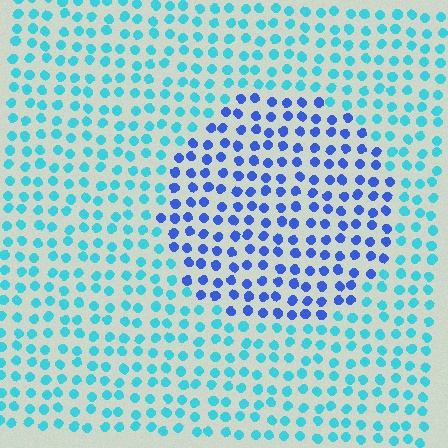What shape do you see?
I see a circle.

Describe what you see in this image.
The image is filled with small cyan elements in a uniform arrangement. A circle-shaped region is visible where the elements are tinted to a slightly different hue, forming a subtle color boundary.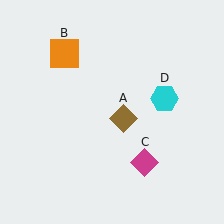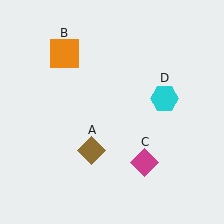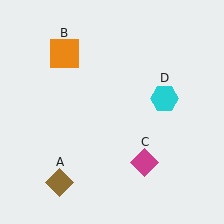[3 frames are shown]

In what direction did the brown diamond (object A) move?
The brown diamond (object A) moved down and to the left.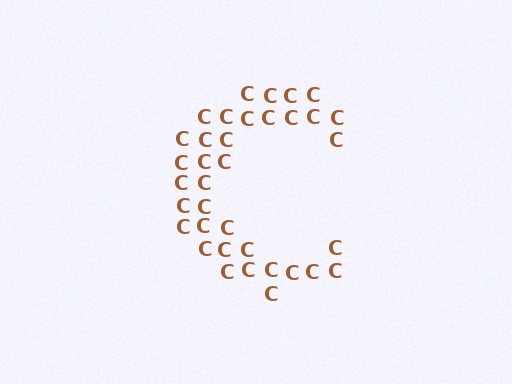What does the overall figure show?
The overall figure shows the letter C.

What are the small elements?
The small elements are letter C's.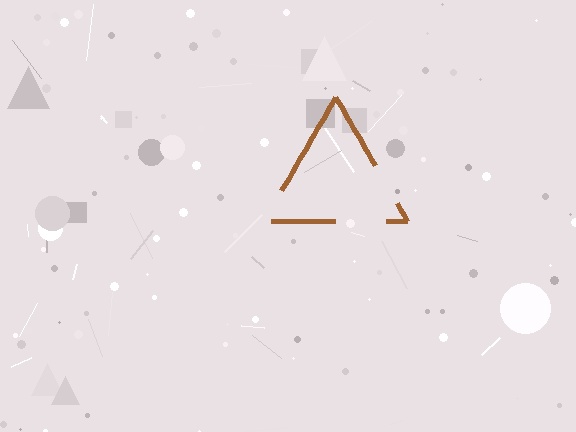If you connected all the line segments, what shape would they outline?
They would outline a triangle.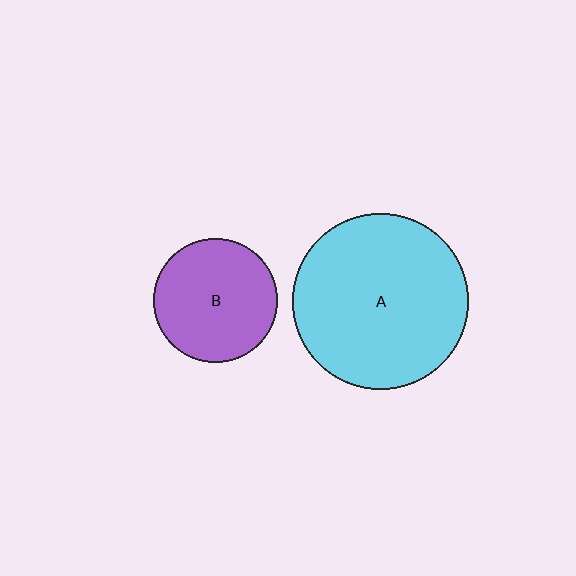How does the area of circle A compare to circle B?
Approximately 2.0 times.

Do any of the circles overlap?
No, none of the circles overlap.